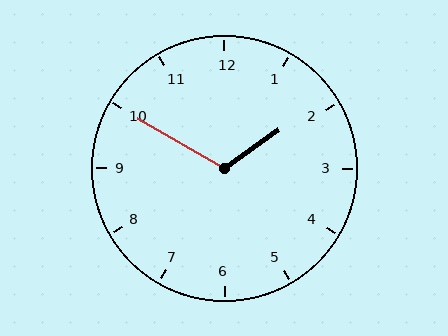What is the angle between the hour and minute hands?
Approximately 115 degrees.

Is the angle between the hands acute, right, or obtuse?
It is obtuse.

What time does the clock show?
1:50.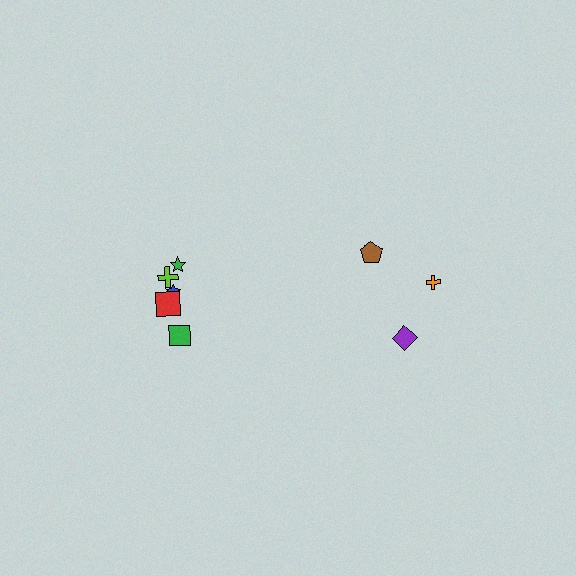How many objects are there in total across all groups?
There are 8 objects.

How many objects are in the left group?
There are 5 objects.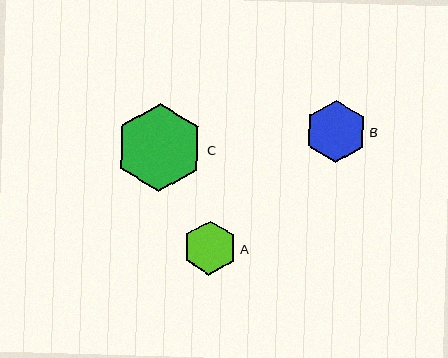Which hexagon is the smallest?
Hexagon A is the smallest with a size of approximately 54 pixels.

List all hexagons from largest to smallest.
From largest to smallest: C, B, A.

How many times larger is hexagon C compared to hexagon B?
Hexagon C is approximately 1.4 times the size of hexagon B.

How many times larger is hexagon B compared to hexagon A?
Hexagon B is approximately 1.2 times the size of hexagon A.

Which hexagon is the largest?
Hexagon C is the largest with a size of approximately 88 pixels.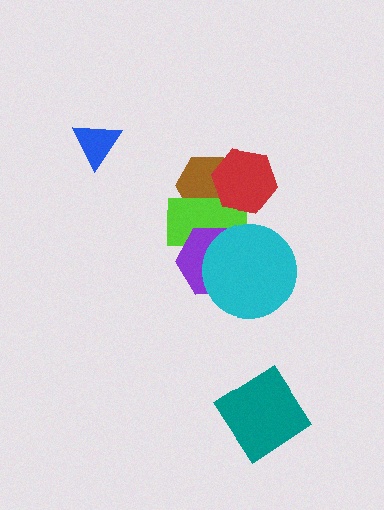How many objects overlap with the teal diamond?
0 objects overlap with the teal diamond.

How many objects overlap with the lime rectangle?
4 objects overlap with the lime rectangle.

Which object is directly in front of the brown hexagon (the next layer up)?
The lime rectangle is directly in front of the brown hexagon.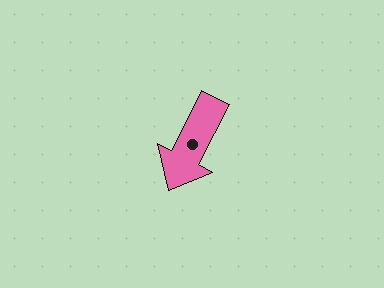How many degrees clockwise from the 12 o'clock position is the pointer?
Approximately 207 degrees.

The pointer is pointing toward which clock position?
Roughly 7 o'clock.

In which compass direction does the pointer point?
Southwest.